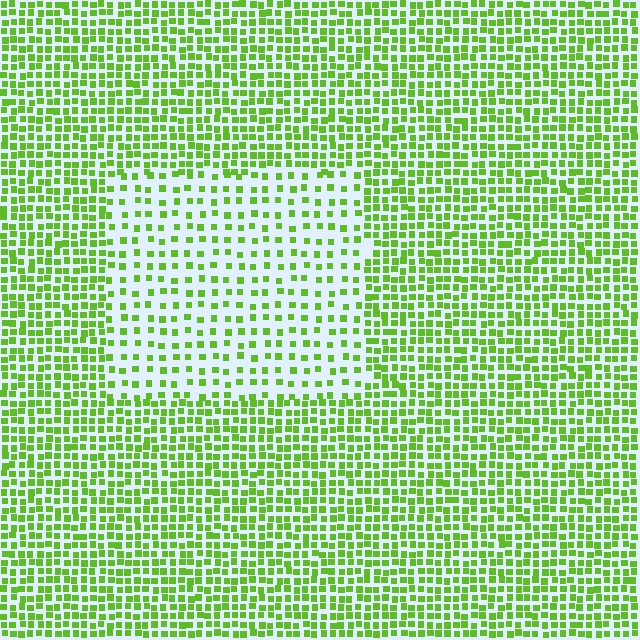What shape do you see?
I see a rectangle.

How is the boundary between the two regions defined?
The boundary is defined by a change in element density (approximately 2.1x ratio). All elements are the same color, size, and shape.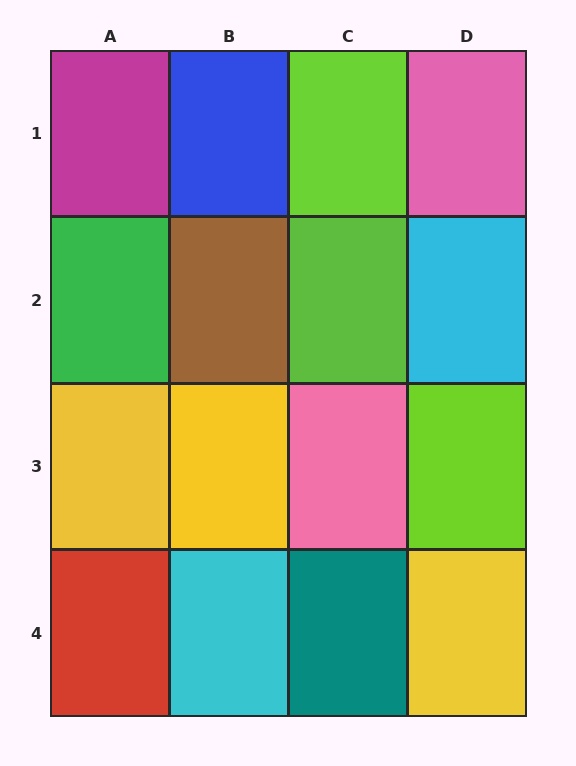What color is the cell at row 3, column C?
Pink.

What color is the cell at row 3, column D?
Lime.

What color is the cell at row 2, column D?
Cyan.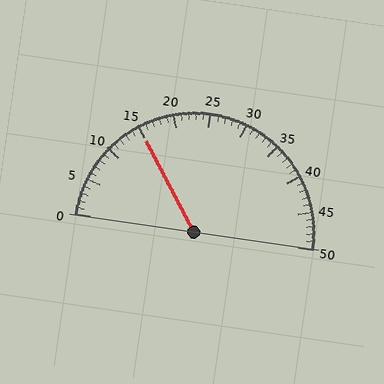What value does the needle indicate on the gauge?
The needle indicates approximately 15.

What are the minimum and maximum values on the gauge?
The gauge ranges from 0 to 50.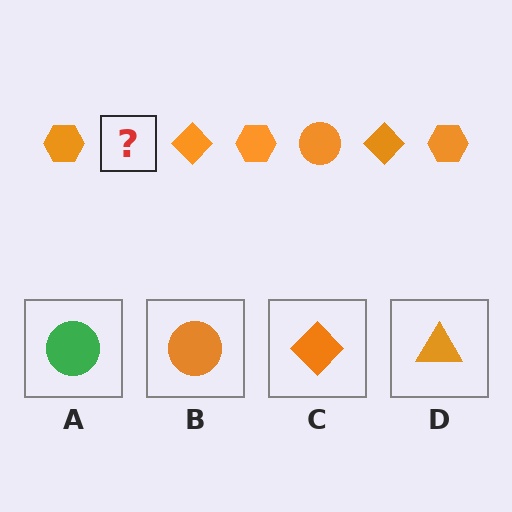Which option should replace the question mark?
Option B.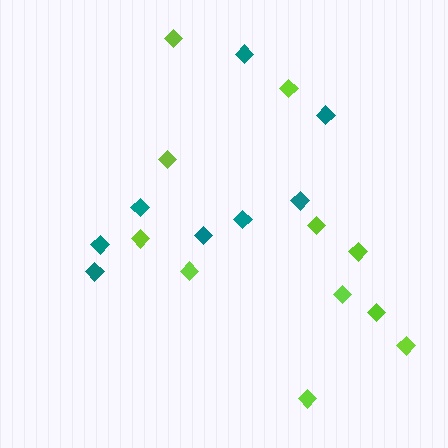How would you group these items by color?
There are 2 groups: one group of teal diamonds (8) and one group of lime diamonds (11).